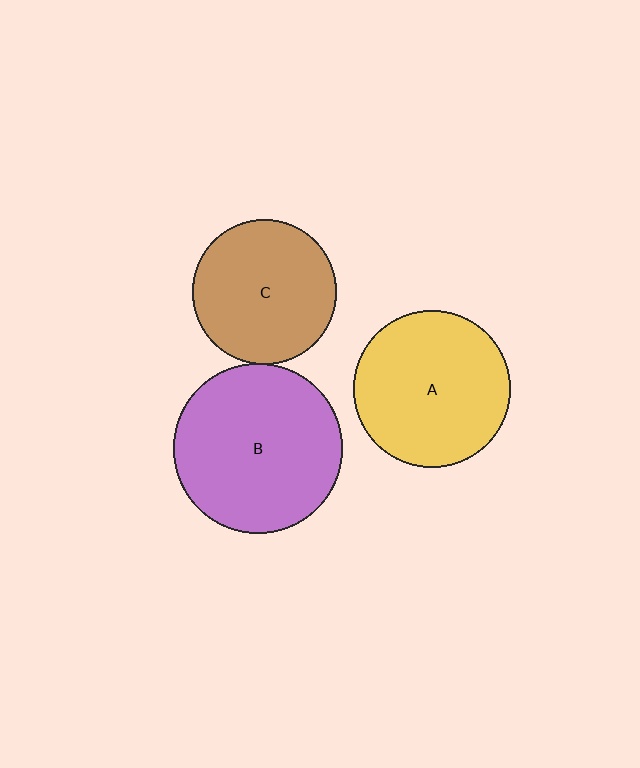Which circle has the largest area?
Circle B (purple).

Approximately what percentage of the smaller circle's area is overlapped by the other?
Approximately 5%.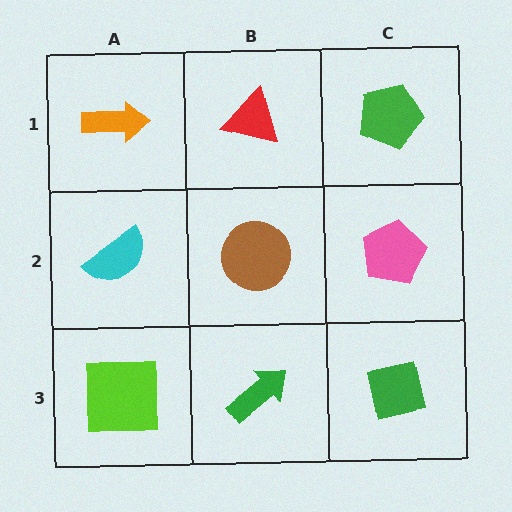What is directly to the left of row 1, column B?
An orange arrow.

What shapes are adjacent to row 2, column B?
A red triangle (row 1, column B), a green arrow (row 3, column B), a cyan semicircle (row 2, column A), a pink pentagon (row 2, column C).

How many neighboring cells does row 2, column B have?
4.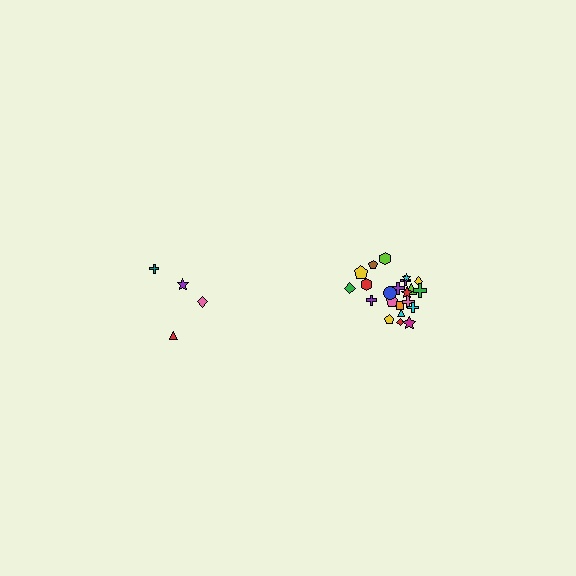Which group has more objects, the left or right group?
The right group.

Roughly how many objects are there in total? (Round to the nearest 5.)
Roughly 25 objects in total.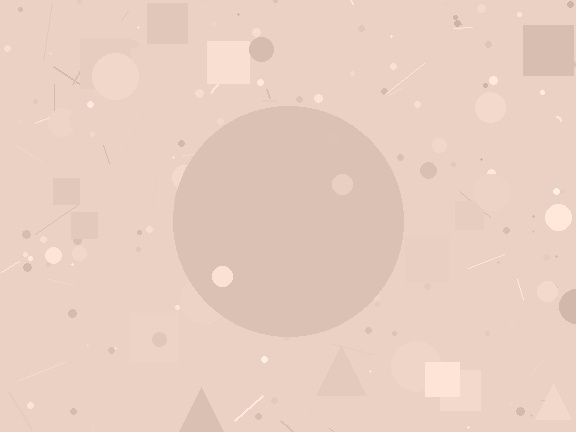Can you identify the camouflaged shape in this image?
The camouflaged shape is a circle.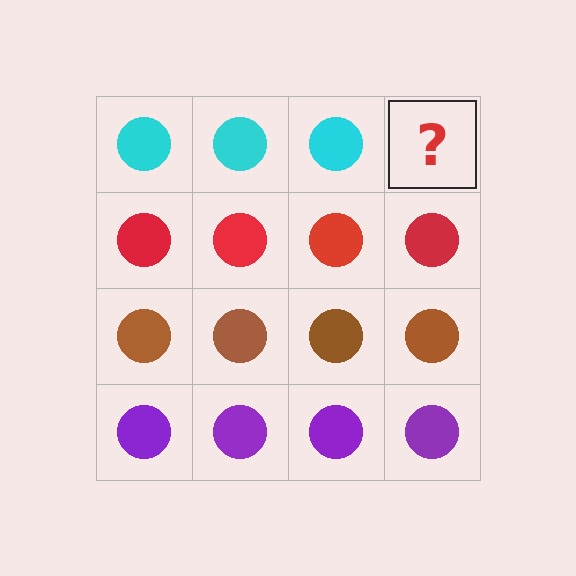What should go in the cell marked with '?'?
The missing cell should contain a cyan circle.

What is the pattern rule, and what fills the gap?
The rule is that each row has a consistent color. The gap should be filled with a cyan circle.